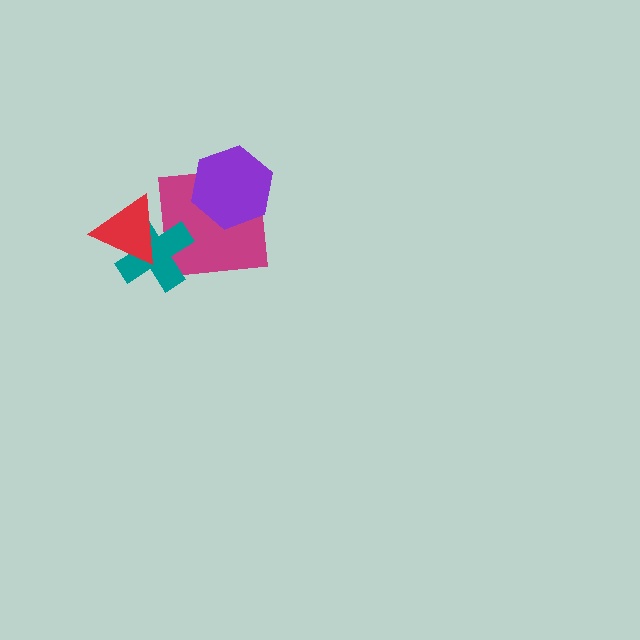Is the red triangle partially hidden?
No, no other shape covers it.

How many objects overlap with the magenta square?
2 objects overlap with the magenta square.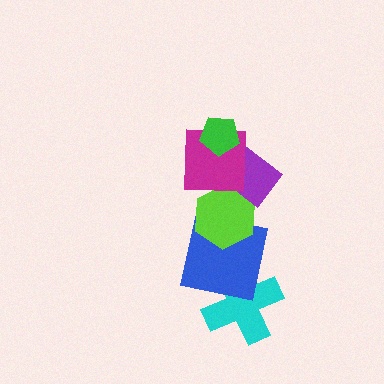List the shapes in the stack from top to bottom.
From top to bottom: the green pentagon, the magenta square, the purple rectangle, the lime hexagon, the blue square, the cyan cross.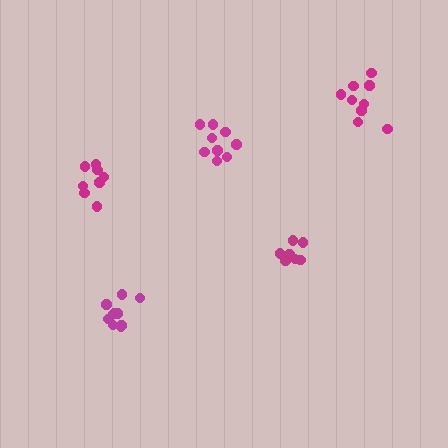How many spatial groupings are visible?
There are 5 spatial groupings.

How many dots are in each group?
Group 1: 9 dots, Group 2: 8 dots, Group 3: 10 dots, Group 4: 8 dots, Group 5: 9 dots (44 total).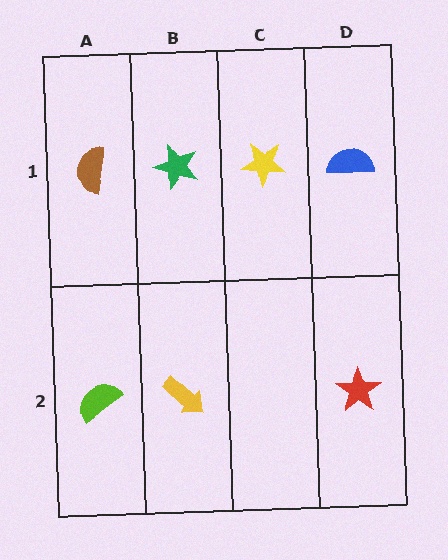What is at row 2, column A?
A lime semicircle.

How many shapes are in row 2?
3 shapes.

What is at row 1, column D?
A blue semicircle.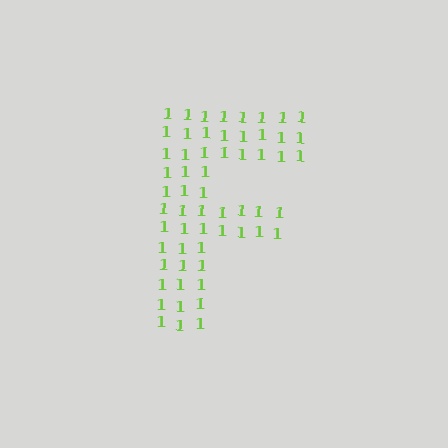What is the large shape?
The large shape is the letter F.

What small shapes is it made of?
It is made of small digit 1's.